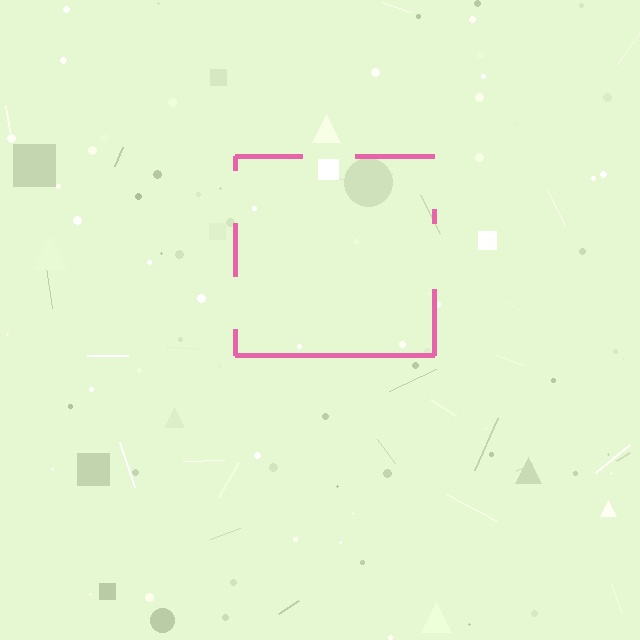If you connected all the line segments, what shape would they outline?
They would outline a square.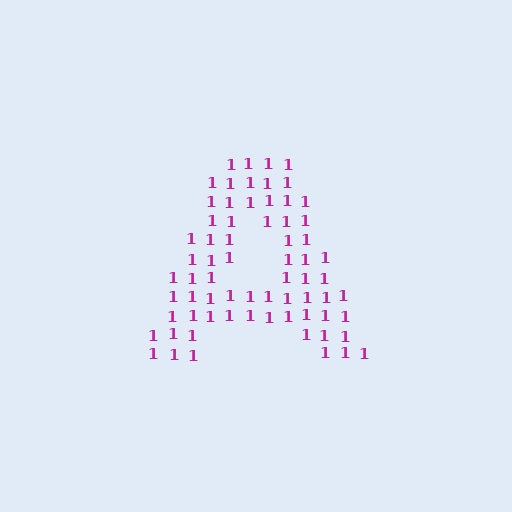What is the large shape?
The large shape is the letter A.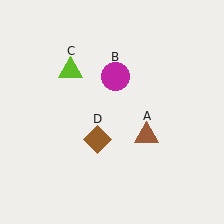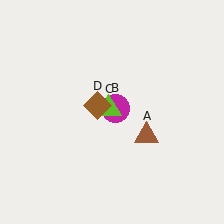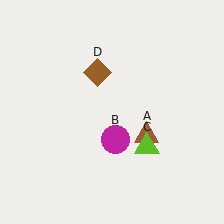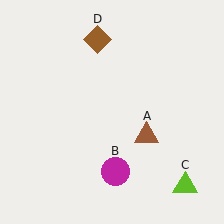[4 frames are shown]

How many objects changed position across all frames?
3 objects changed position: magenta circle (object B), lime triangle (object C), brown diamond (object D).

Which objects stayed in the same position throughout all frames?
Brown triangle (object A) remained stationary.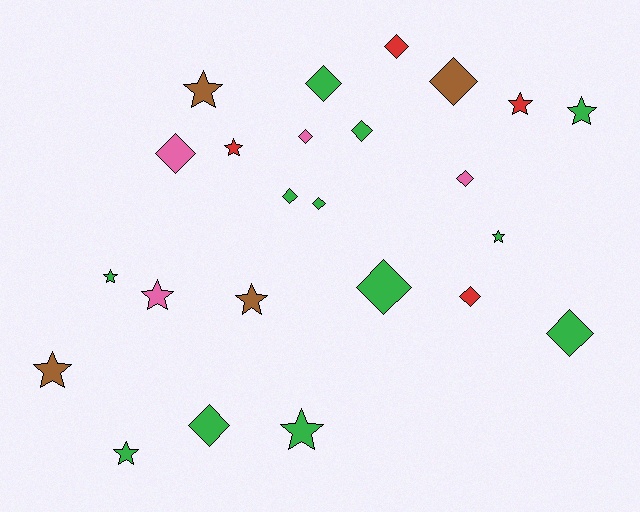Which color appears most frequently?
Green, with 12 objects.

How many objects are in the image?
There are 24 objects.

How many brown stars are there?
There are 3 brown stars.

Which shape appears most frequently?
Diamond, with 13 objects.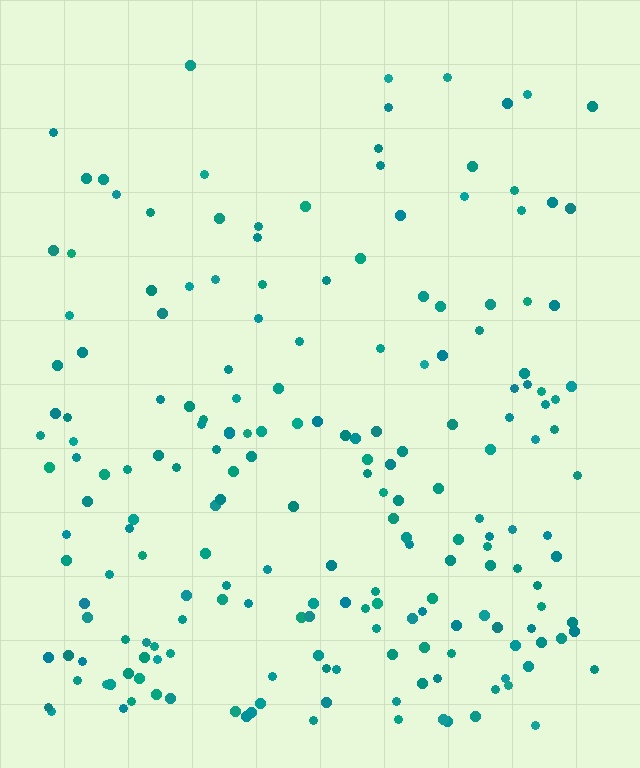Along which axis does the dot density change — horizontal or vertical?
Vertical.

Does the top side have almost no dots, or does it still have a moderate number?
Still a moderate number, just noticeably fewer than the bottom.